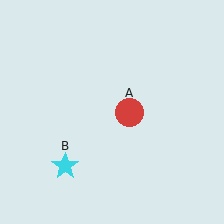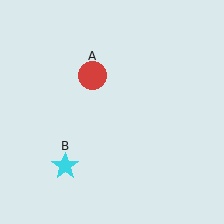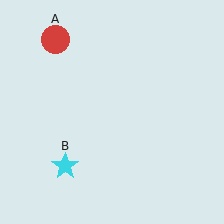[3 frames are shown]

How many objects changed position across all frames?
1 object changed position: red circle (object A).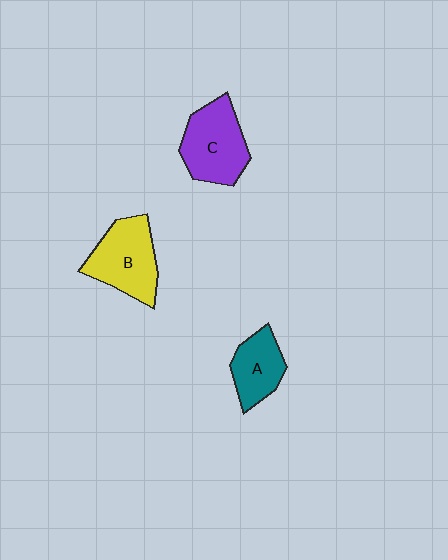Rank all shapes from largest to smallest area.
From largest to smallest: C (purple), B (yellow), A (teal).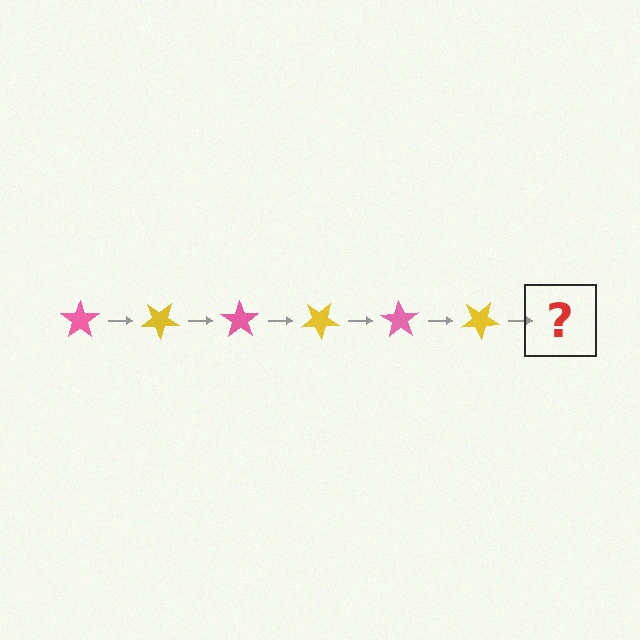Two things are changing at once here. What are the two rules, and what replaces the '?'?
The two rules are that it rotates 35 degrees each step and the color cycles through pink and yellow. The '?' should be a pink star, rotated 210 degrees from the start.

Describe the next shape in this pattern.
It should be a pink star, rotated 210 degrees from the start.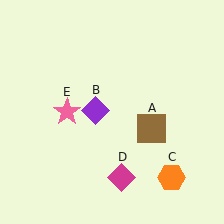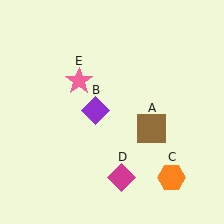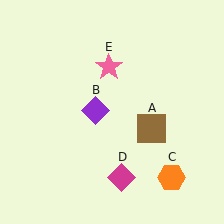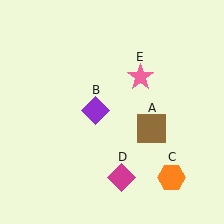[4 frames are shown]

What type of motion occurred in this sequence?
The pink star (object E) rotated clockwise around the center of the scene.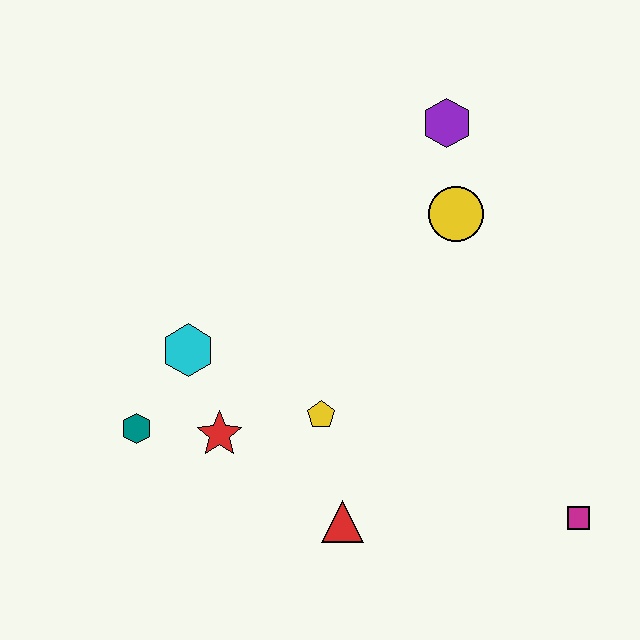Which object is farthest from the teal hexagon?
The magenta square is farthest from the teal hexagon.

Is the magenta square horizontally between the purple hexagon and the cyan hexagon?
No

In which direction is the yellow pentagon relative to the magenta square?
The yellow pentagon is to the left of the magenta square.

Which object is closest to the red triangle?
The yellow pentagon is closest to the red triangle.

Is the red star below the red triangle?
No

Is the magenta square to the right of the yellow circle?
Yes